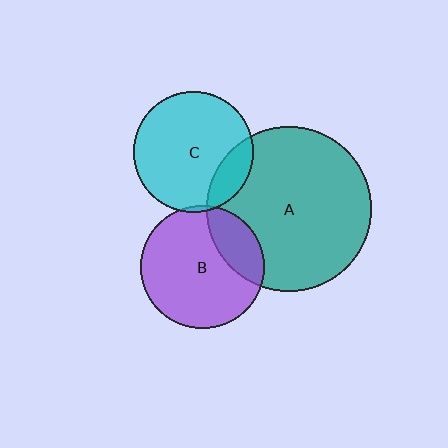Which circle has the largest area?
Circle A (teal).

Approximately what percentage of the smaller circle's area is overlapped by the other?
Approximately 15%.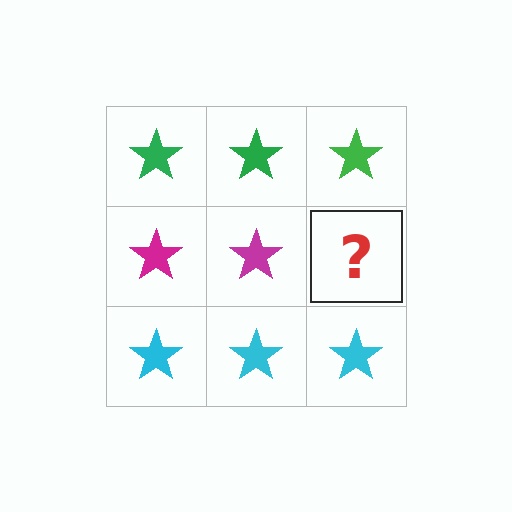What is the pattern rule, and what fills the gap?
The rule is that each row has a consistent color. The gap should be filled with a magenta star.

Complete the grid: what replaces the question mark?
The question mark should be replaced with a magenta star.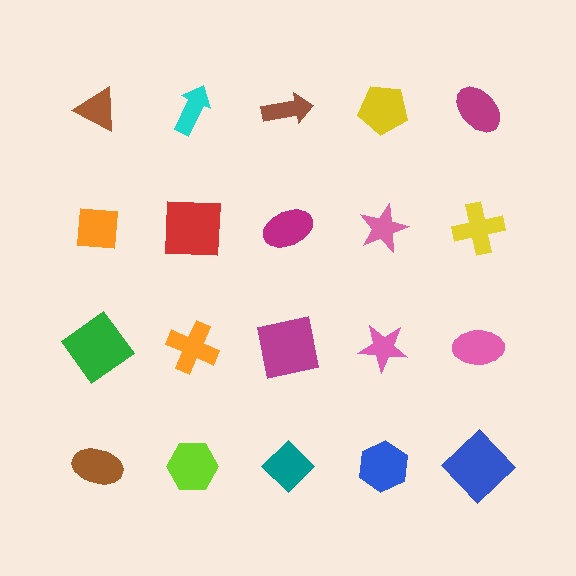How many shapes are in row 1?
5 shapes.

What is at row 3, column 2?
An orange cross.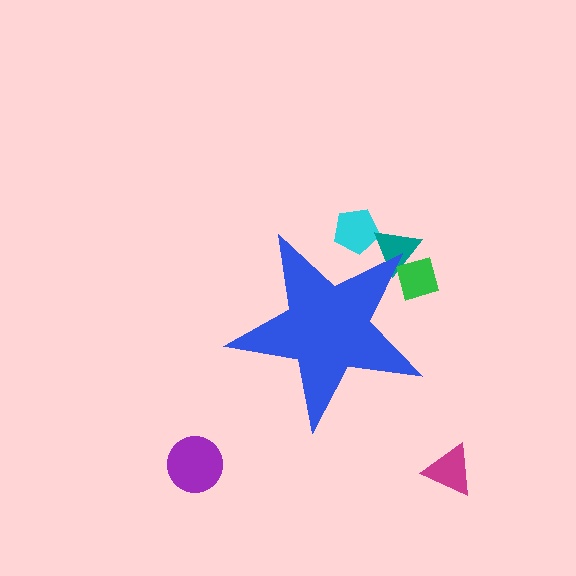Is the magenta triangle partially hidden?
No, the magenta triangle is fully visible.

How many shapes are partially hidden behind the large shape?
3 shapes are partially hidden.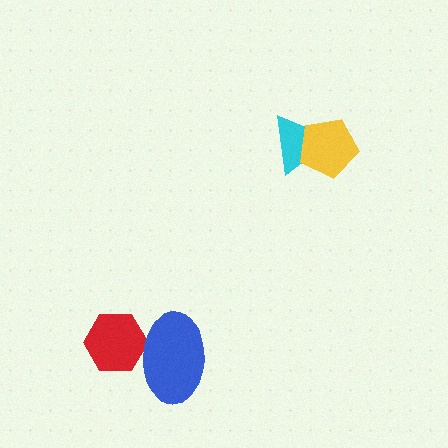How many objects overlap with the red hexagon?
1 object overlaps with the red hexagon.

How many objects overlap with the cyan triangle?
1 object overlaps with the cyan triangle.